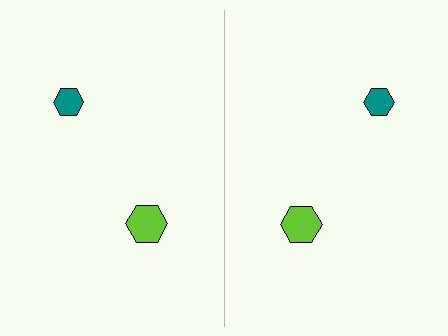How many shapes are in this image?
There are 4 shapes in this image.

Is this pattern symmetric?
Yes, this pattern has bilateral (reflection) symmetry.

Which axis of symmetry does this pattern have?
The pattern has a vertical axis of symmetry running through the center of the image.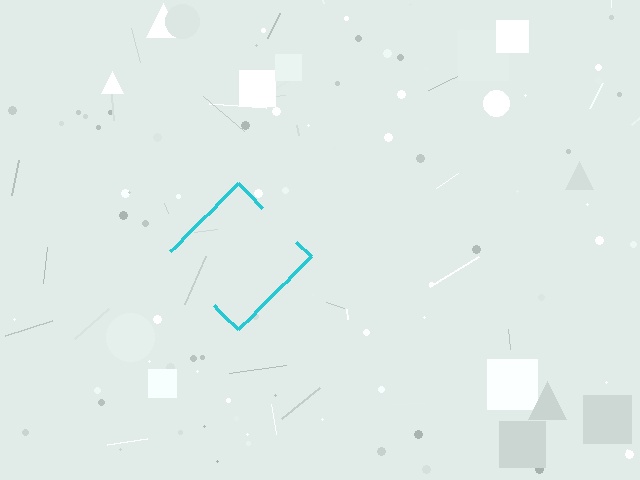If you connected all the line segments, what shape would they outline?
They would outline a diamond.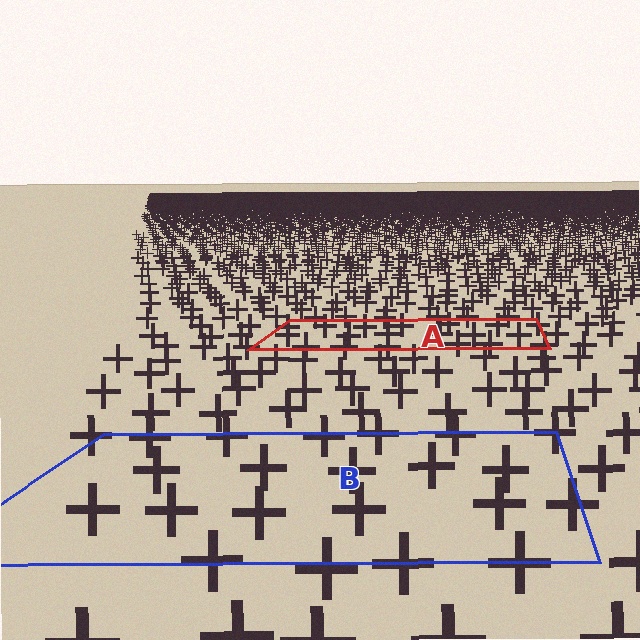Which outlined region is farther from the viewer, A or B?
Region A is farther from the viewer — the texture elements inside it appear smaller and more densely packed.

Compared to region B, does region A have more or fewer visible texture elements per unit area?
Region A has more texture elements per unit area — they are packed more densely because it is farther away.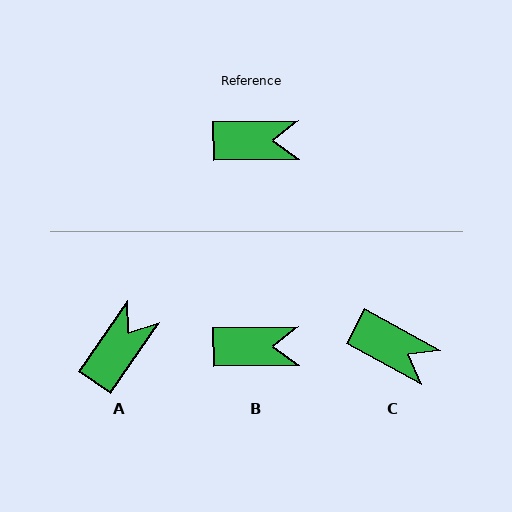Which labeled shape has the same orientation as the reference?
B.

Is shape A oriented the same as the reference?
No, it is off by about 54 degrees.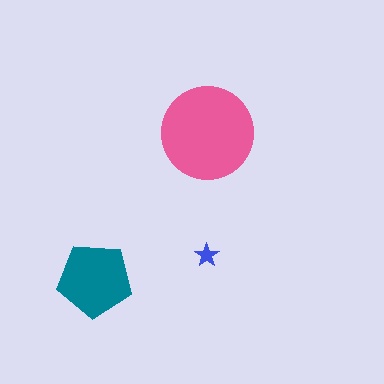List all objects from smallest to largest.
The blue star, the teal pentagon, the pink circle.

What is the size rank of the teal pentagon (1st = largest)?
2nd.